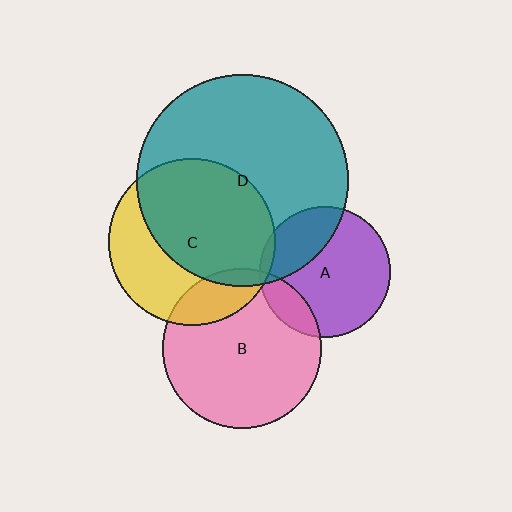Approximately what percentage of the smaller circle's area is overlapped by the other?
Approximately 5%.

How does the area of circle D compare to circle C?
Approximately 1.6 times.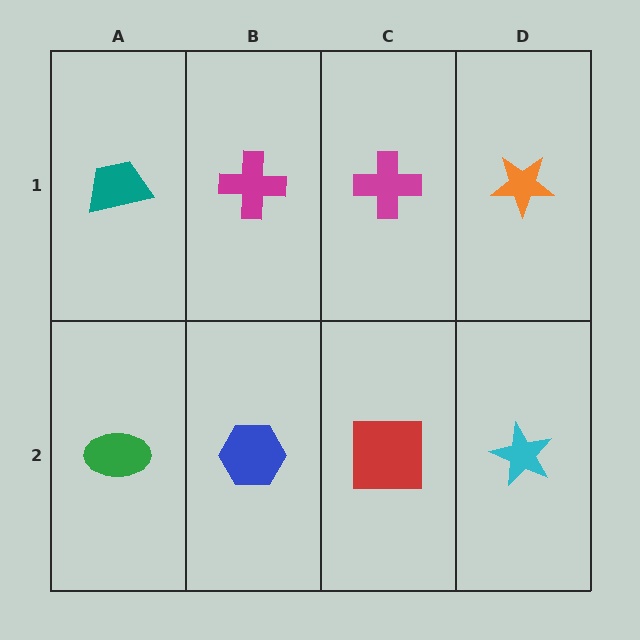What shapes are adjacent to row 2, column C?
A magenta cross (row 1, column C), a blue hexagon (row 2, column B), a cyan star (row 2, column D).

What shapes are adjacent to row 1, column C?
A red square (row 2, column C), a magenta cross (row 1, column B), an orange star (row 1, column D).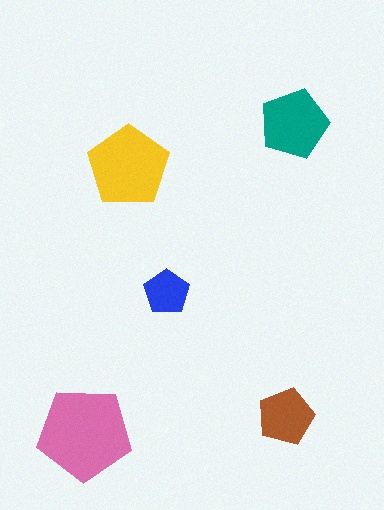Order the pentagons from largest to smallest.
the pink one, the yellow one, the teal one, the brown one, the blue one.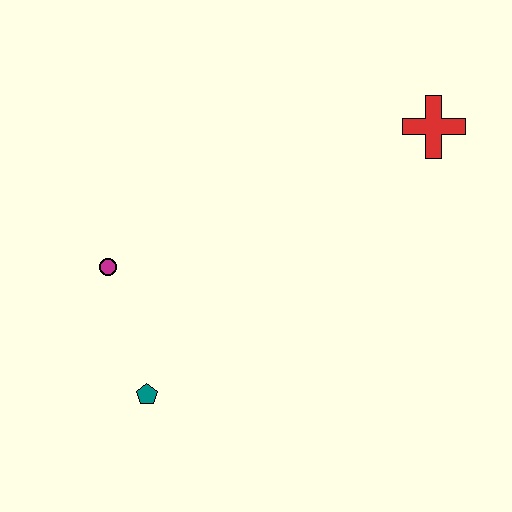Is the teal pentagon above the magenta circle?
No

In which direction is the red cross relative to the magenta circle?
The red cross is to the right of the magenta circle.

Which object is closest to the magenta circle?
The teal pentagon is closest to the magenta circle.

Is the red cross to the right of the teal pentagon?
Yes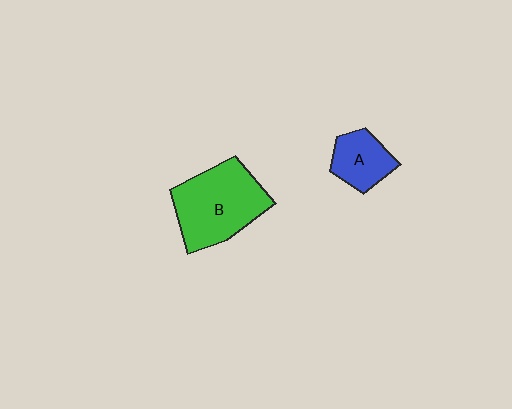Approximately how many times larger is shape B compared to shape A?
Approximately 2.1 times.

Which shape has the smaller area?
Shape A (blue).